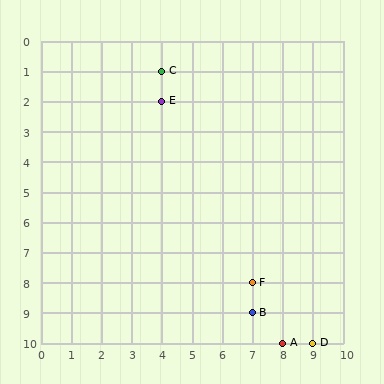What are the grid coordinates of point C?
Point C is at grid coordinates (4, 1).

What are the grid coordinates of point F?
Point F is at grid coordinates (7, 8).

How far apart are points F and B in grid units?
Points F and B are 1 row apart.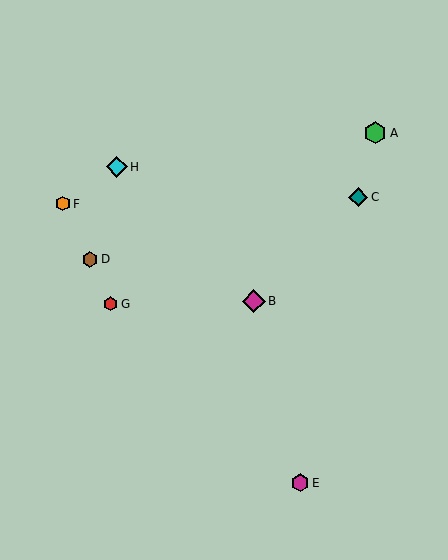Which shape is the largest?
The magenta diamond (labeled B) is the largest.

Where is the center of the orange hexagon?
The center of the orange hexagon is at (63, 204).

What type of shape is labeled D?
Shape D is a brown hexagon.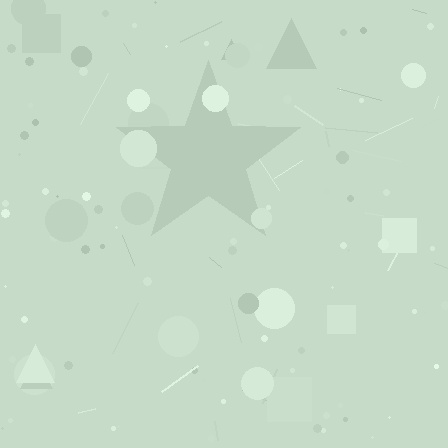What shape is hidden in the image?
A star is hidden in the image.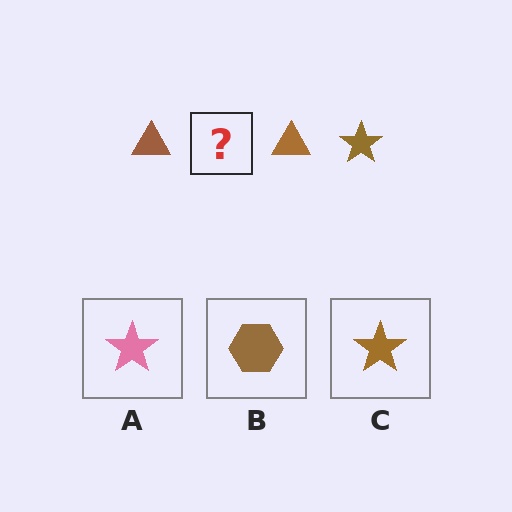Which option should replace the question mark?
Option C.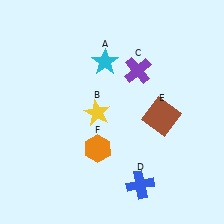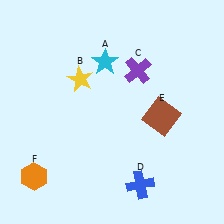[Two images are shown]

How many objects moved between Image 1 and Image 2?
2 objects moved between the two images.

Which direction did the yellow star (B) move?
The yellow star (B) moved up.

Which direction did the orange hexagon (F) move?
The orange hexagon (F) moved left.